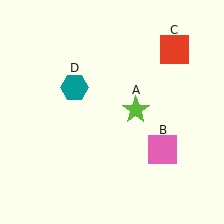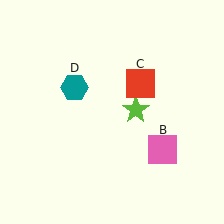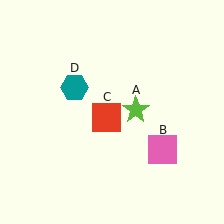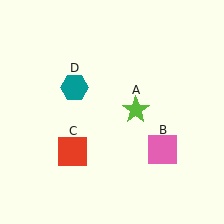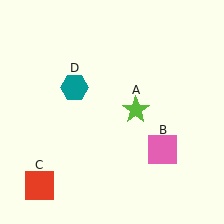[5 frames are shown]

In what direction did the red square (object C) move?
The red square (object C) moved down and to the left.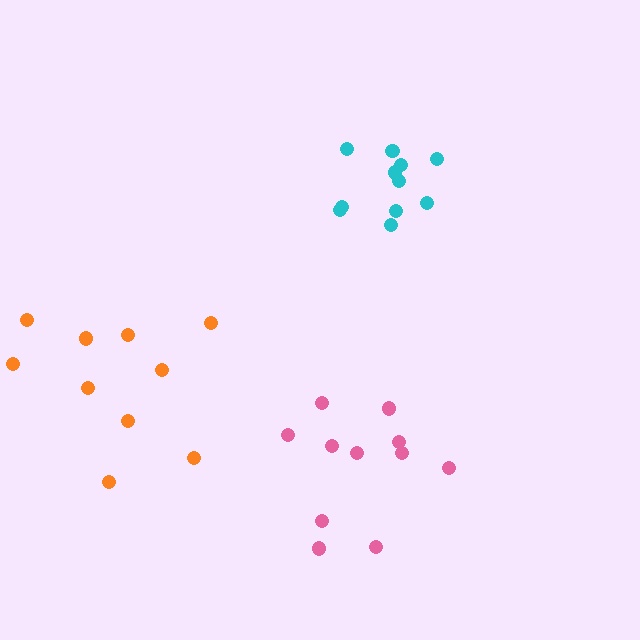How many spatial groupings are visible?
There are 3 spatial groupings.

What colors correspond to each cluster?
The clusters are colored: pink, cyan, orange.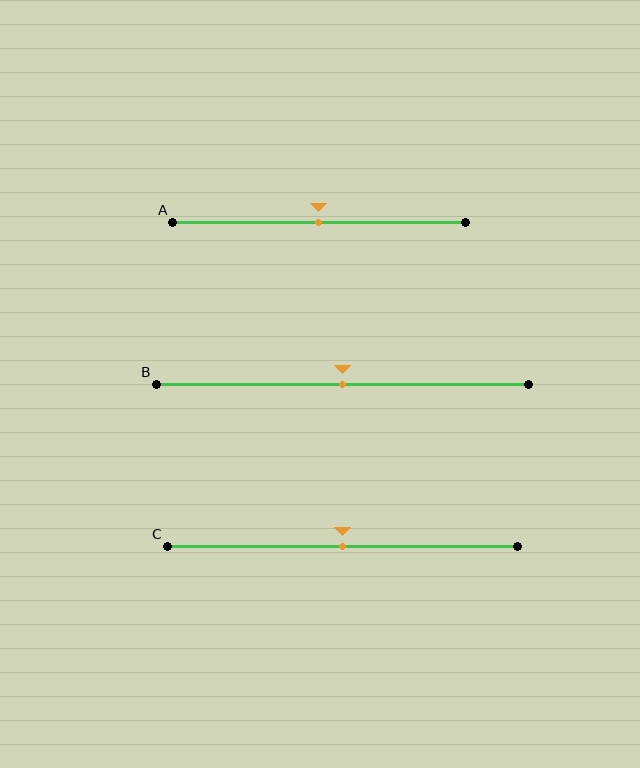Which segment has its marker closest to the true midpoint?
Segment A has its marker closest to the true midpoint.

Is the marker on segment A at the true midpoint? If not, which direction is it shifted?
Yes, the marker on segment A is at the true midpoint.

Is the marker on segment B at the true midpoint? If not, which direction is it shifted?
Yes, the marker on segment B is at the true midpoint.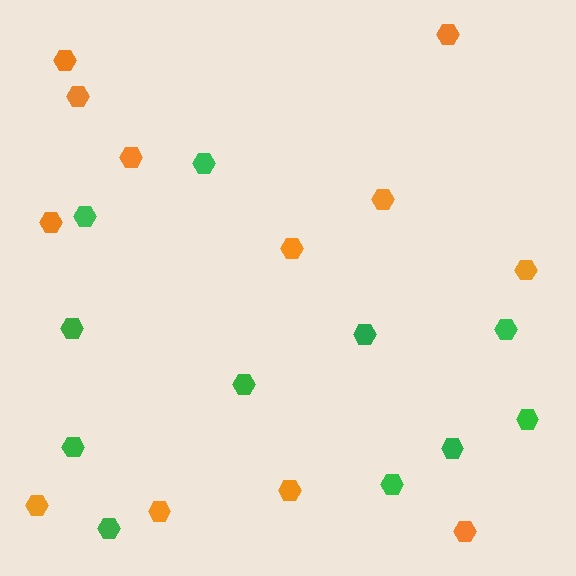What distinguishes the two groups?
There are 2 groups: one group of green hexagons (11) and one group of orange hexagons (12).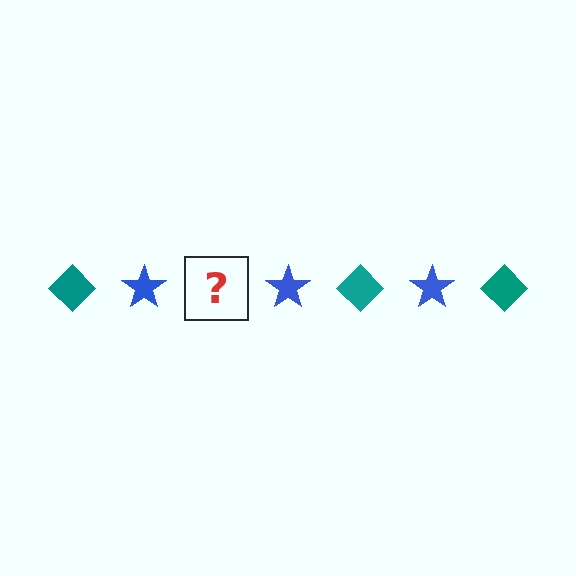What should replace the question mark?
The question mark should be replaced with a teal diamond.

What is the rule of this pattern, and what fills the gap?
The rule is that the pattern alternates between teal diamond and blue star. The gap should be filled with a teal diamond.